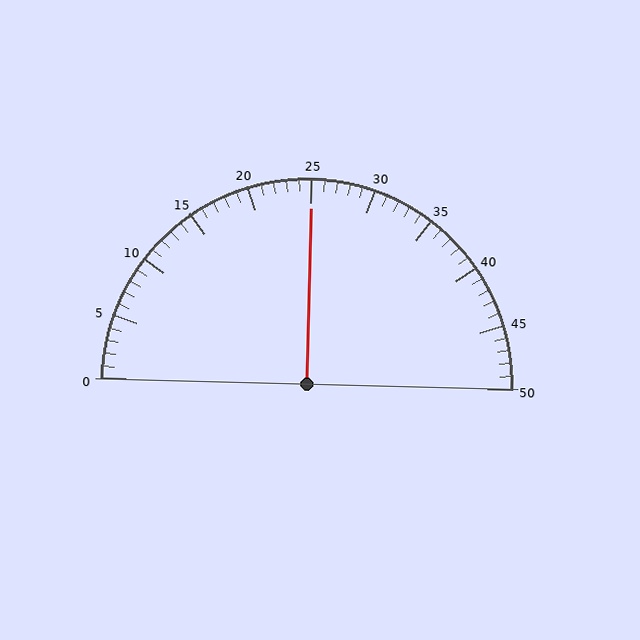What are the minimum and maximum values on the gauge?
The gauge ranges from 0 to 50.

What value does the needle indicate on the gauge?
The needle indicates approximately 25.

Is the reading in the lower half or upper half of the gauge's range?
The reading is in the upper half of the range (0 to 50).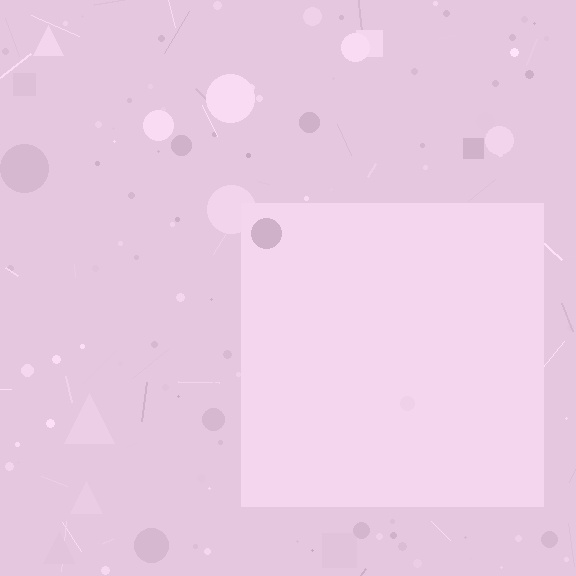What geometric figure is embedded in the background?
A square is embedded in the background.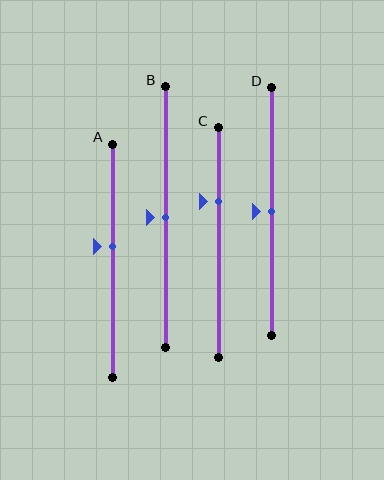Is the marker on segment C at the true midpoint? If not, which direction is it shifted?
No, the marker on segment C is shifted upward by about 18% of the segment length.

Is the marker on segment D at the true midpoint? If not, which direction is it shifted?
Yes, the marker on segment D is at the true midpoint.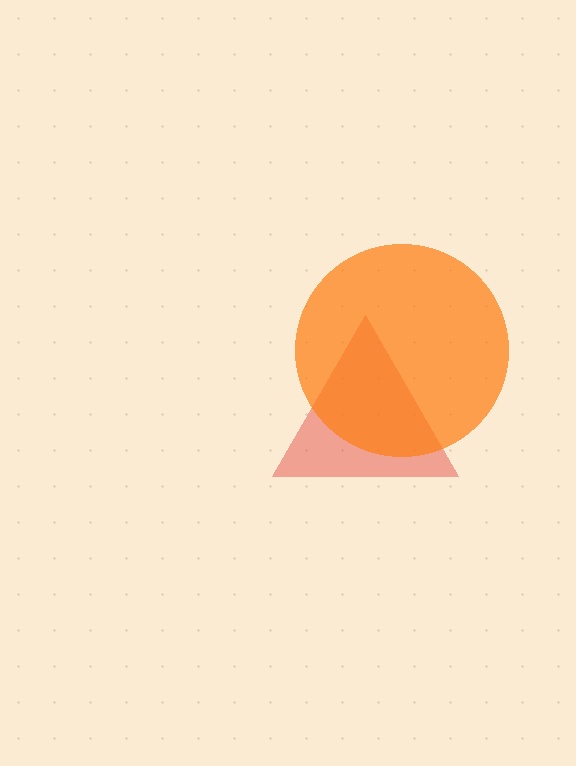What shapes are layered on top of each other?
The layered shapes are: a red triangle, an orange circle.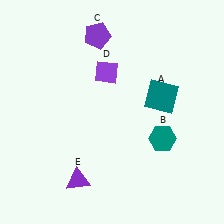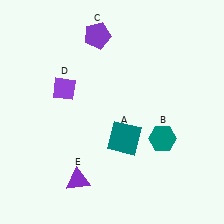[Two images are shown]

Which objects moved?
The objects that moved are: the teal square (A), the purple diamond (D).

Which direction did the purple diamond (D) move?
The purple diamond (D) moved left.